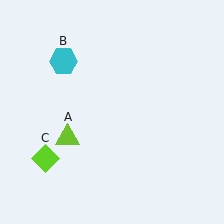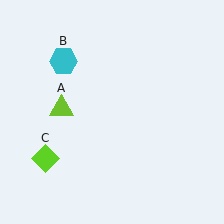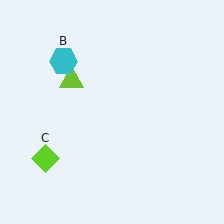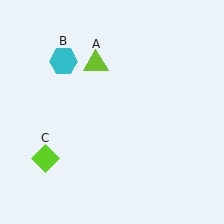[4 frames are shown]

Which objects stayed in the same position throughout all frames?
Cyan hexagon (object B) and lime diamond (object C) remained stationary.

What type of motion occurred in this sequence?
The lime triangle (object A) rotated clockwise around the center of the scene.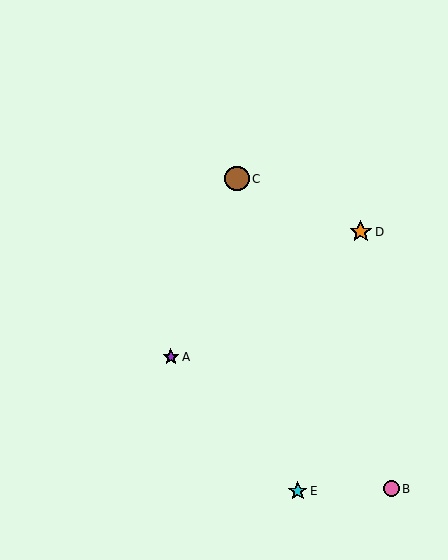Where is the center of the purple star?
The center of the purple star is at (171, 357).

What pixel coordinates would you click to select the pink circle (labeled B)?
Click at (391, 489) to select the pink circle B.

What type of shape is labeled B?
Shape B is a pink circle.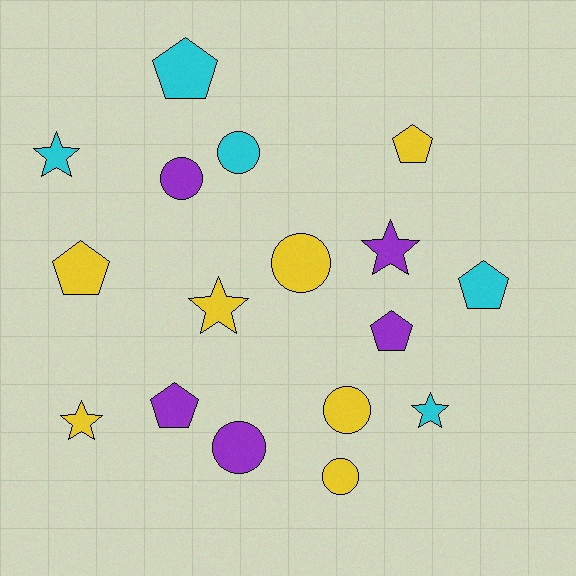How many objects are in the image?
There are 17 objects.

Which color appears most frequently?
Yellow, with 7 objects.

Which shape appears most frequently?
Pentagon, with 6 objects.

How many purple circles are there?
There are 2 purple circles.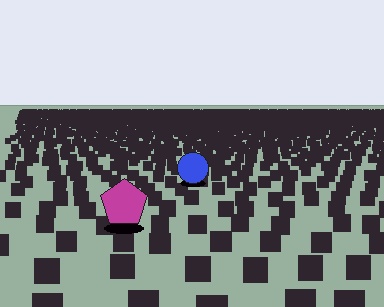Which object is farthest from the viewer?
The blue circle is farthest from the viewer. It appears smaller and the ground texture around it is denser.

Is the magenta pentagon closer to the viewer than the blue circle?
Yes. The magenta pentagon is closer — you can tell from the texture gradient: the ground texture is coarser near it.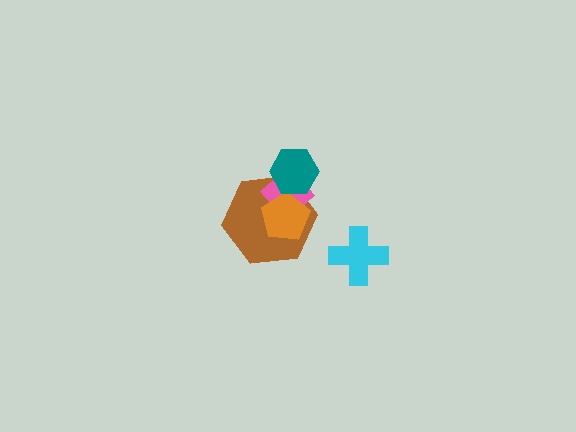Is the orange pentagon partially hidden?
No, no other shape covers it.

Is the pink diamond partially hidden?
Yes, it is partially covered by another shape.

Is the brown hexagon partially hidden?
Yes, it is partially covered by another shape.